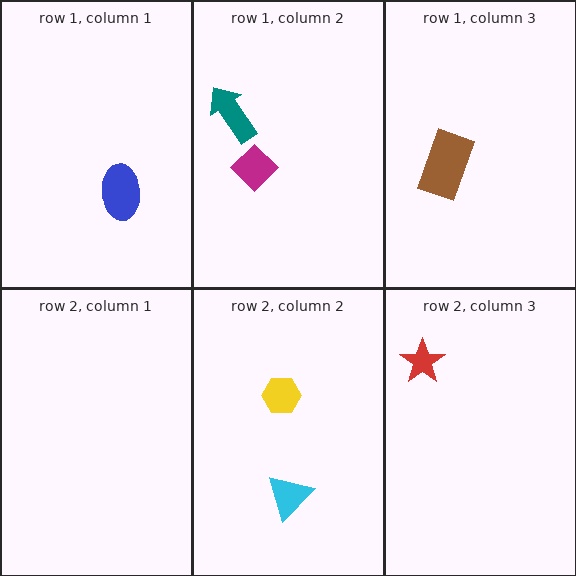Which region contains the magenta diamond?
The row 1, column 2 region.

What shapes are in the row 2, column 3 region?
The red star.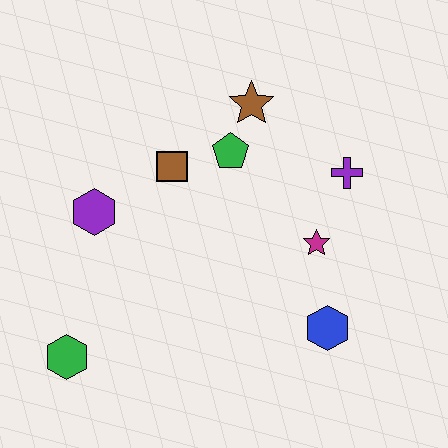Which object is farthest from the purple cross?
The green hexagon is farthest from the purple cross.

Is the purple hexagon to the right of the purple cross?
No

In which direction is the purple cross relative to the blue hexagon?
The purple cross is above the blue hexagon.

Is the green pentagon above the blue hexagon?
Yes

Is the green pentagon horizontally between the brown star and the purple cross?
No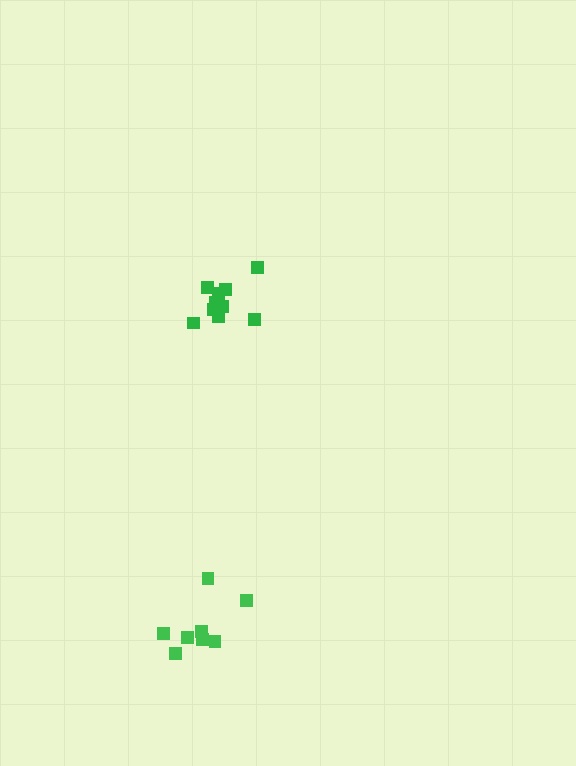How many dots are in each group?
Group 1: 8 dots, Group 2: 10 dots (18 total).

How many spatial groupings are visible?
There are 2 spatial groupings.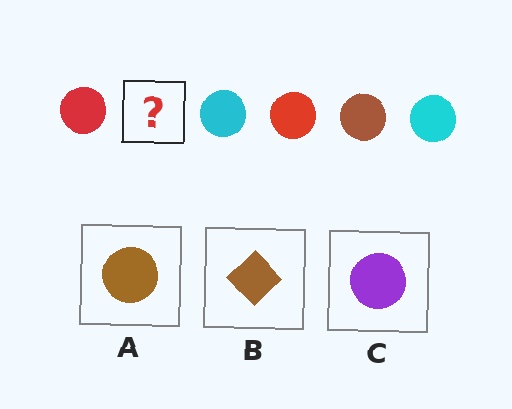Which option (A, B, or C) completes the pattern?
A.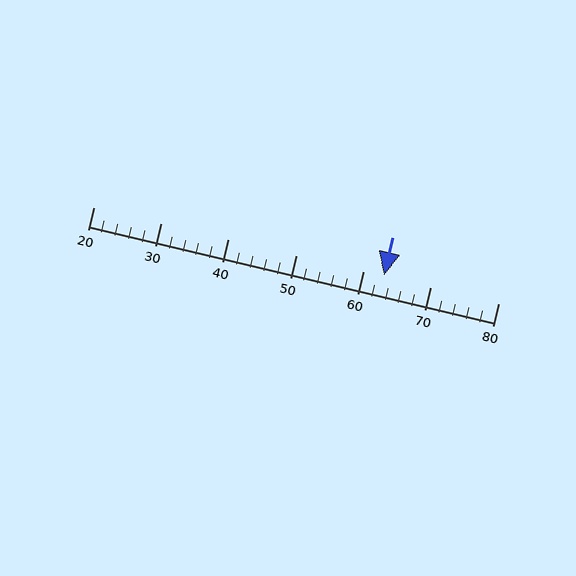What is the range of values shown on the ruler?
The ruler shows values from 20 to 80.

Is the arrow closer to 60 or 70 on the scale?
The arrow is closer to 60.